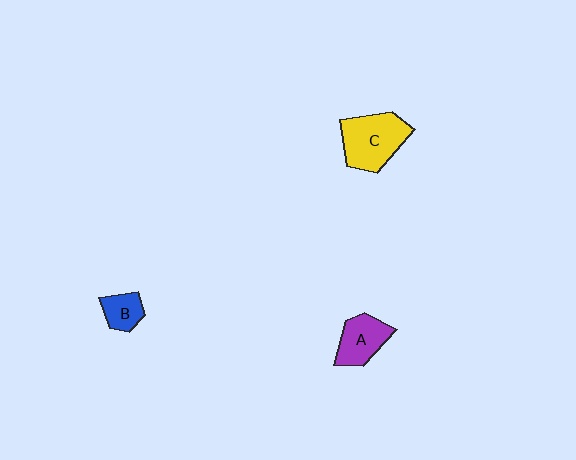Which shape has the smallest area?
Shape B (blue).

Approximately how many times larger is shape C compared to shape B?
Approximately 2.3 times.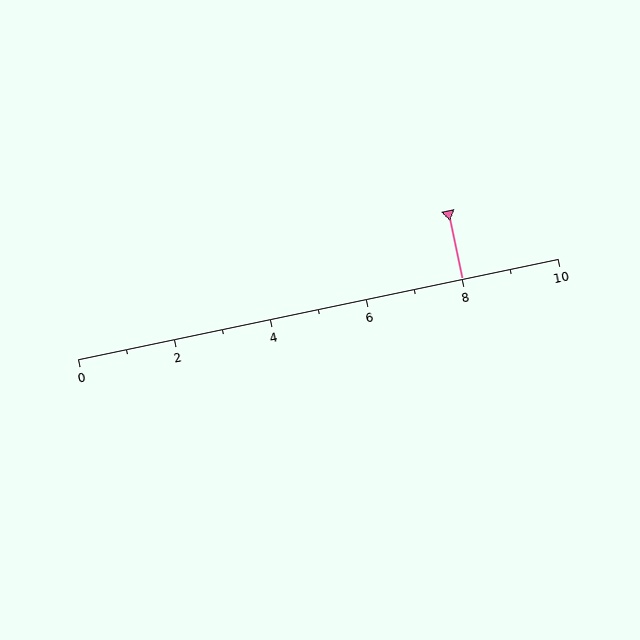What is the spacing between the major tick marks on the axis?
The major ticks are spaced 2 apart.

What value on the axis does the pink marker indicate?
The marker indicates approximately 8.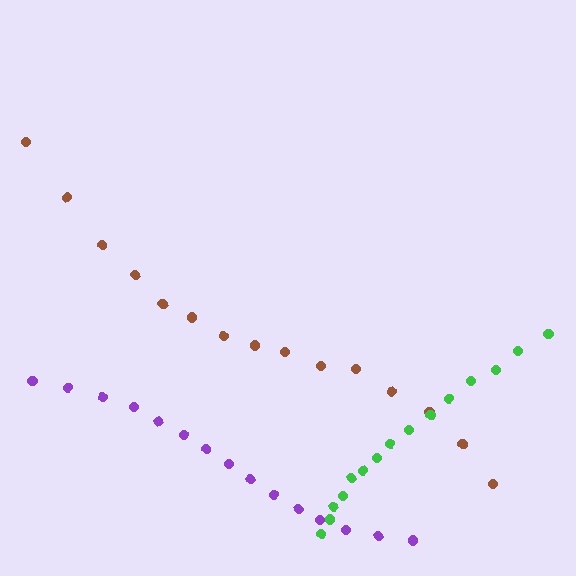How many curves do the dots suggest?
There are 3 distinct paths.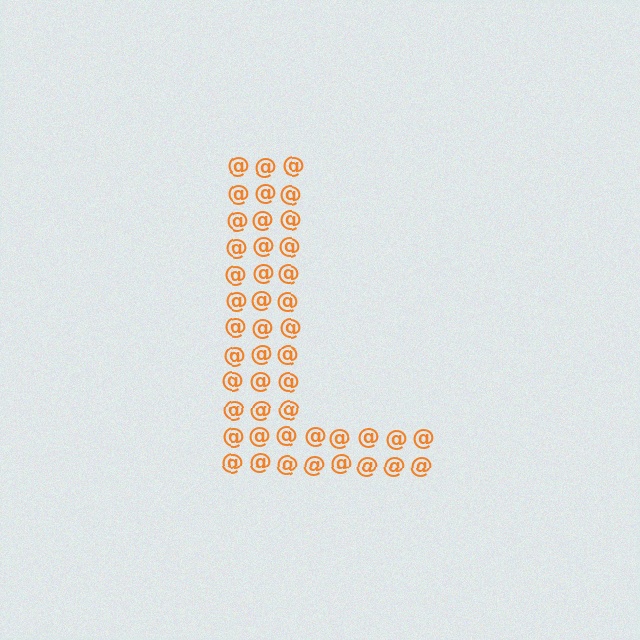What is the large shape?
The large shape is the letter L.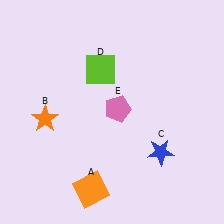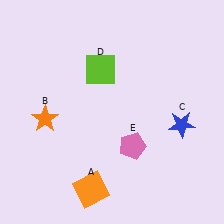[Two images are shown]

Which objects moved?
The objects that moved are: the blue star (C), the pink pentagon (E).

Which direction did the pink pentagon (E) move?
The pink pentagon (E) moved down.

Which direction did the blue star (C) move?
The blue star (C) moved up.